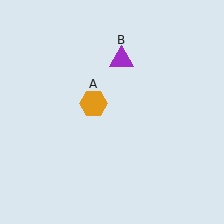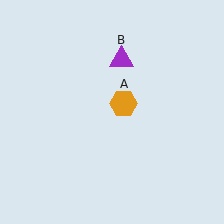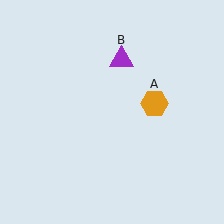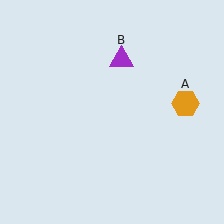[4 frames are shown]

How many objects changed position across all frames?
1 object changed position: orange hexagon (object A).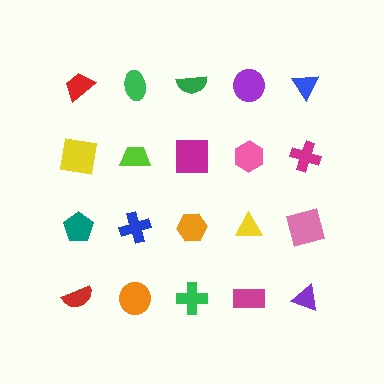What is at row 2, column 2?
A lime trapezoid.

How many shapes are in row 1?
5 shapes.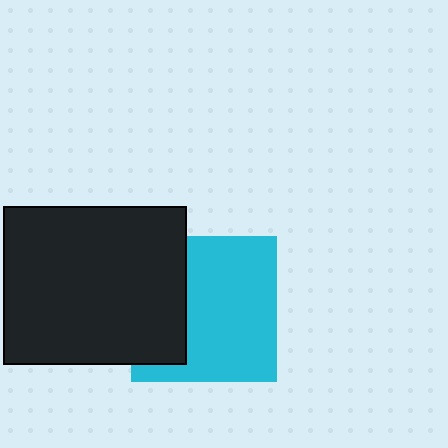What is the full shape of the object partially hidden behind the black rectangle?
The partially hidden object is a cyan square.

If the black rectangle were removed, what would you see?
You would see the complete cyan square.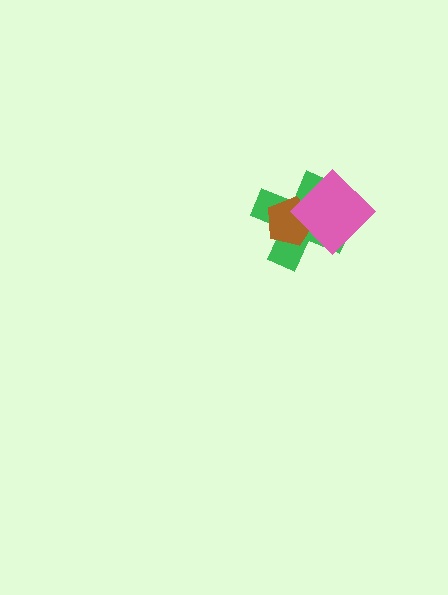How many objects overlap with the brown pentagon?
2 objects overlap with the brown pentagon.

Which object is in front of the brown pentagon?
The pink diamond is in front of the brown pentagon.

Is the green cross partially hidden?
Yes, it is partially covered by another shape.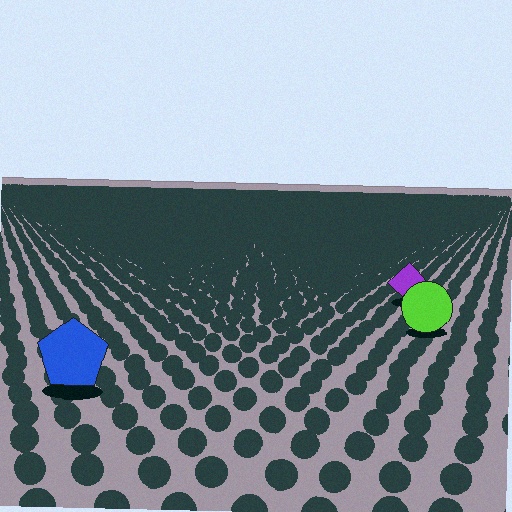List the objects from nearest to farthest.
From nearest to farthest: the blue pentagon, the lime circle, the purple diamond.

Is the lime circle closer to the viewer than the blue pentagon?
No. The blue pentagon is closer — you can tell from the texture gradient: the ground texture is coarser near it.